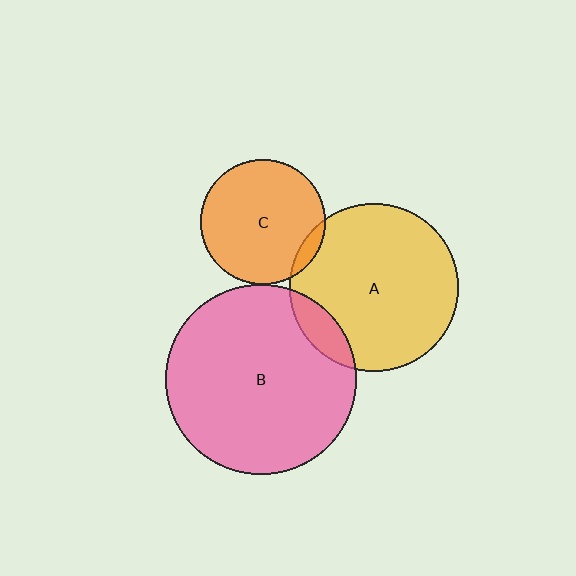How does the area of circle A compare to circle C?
Approximately 1.8 times.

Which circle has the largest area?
Circle B (pink).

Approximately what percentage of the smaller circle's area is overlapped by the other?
Approximately 10%.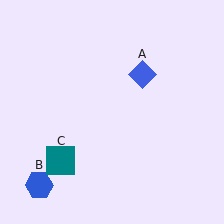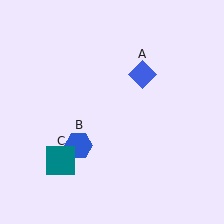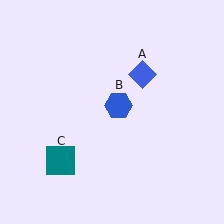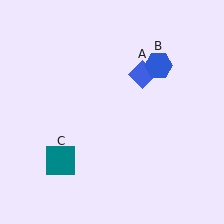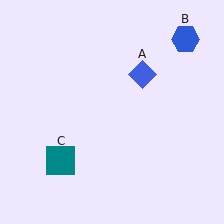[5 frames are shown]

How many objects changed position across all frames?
1 object changed position: blue hexagon (object B).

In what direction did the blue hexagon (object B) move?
The blue hexagon (object B) moved up and to the right.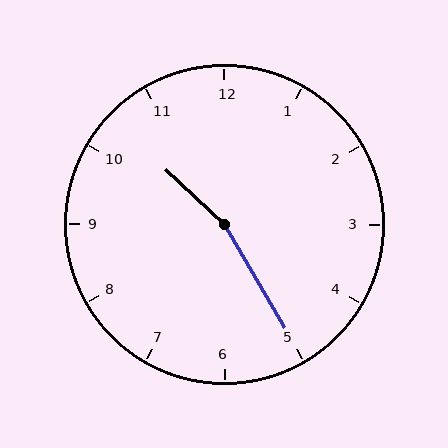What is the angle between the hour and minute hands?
Approximately 162 degrees.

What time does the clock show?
10:25.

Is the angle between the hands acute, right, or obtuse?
It is obtuse.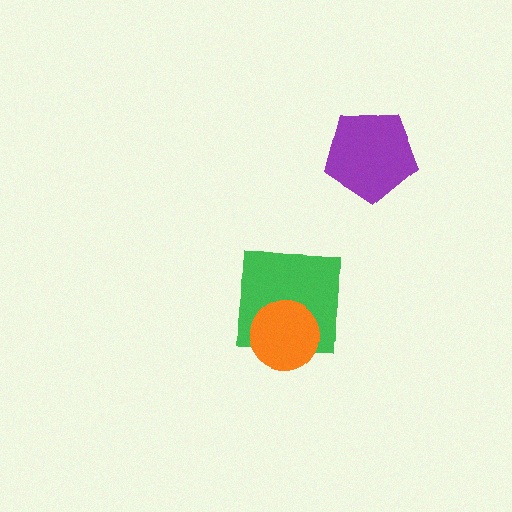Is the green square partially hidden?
Yes, it is partially covered by another shape.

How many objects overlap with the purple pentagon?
0 objects overlap with the purple pentagon.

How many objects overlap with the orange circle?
1 object overlaps with the orange circle.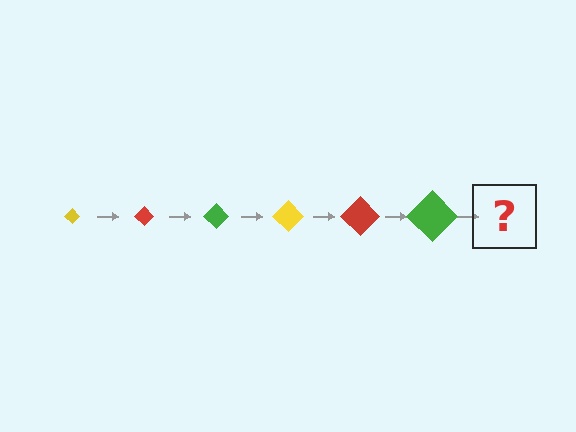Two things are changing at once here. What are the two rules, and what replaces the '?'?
The two rules are that the diamond grows larger each step and the color cycles through yellow, red, and green. The '?' should be a yellow diamond, larger than the previous one.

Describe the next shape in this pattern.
It should be a yellow diamond, larger than the previous one.